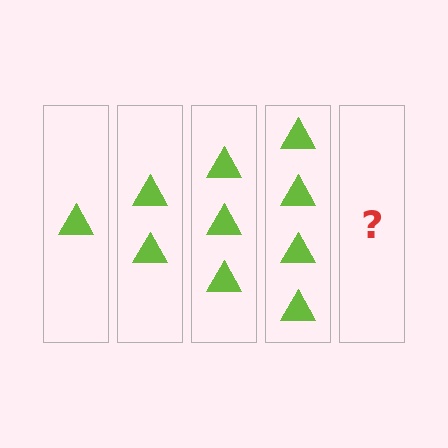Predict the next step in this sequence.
The next step is 5 triangles.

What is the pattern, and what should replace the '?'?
The pattern is that each step adds one more triangle. The '?' should be 5 triangles.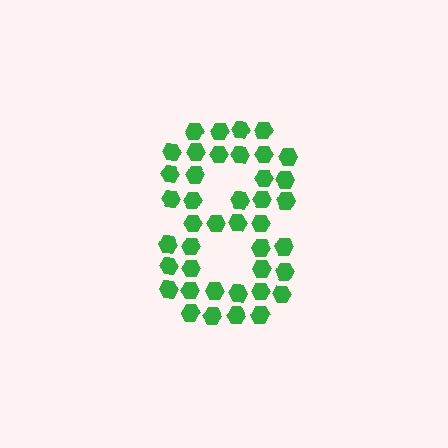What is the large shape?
The large shape is the digit 8.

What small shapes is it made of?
It is made of small hexagons.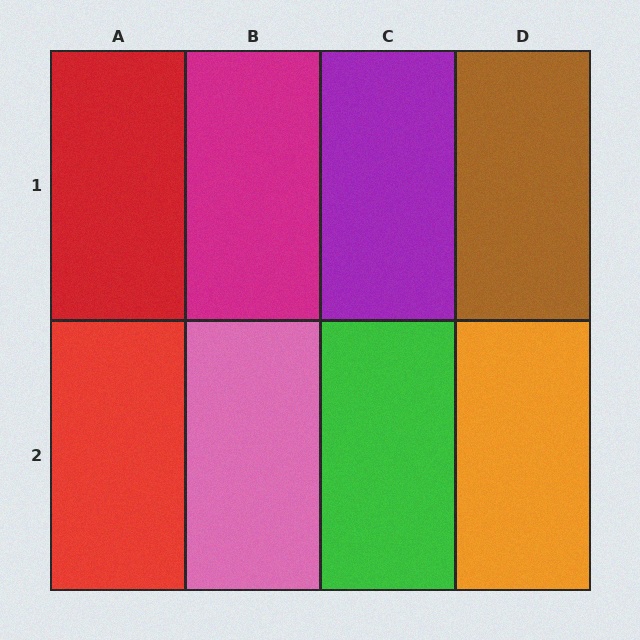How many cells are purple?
1 cell is purple.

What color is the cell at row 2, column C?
Green.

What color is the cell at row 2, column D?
Orange.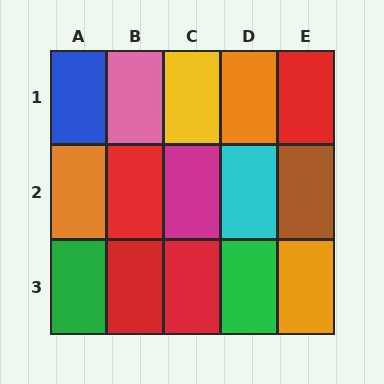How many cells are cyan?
1 cell is cyan.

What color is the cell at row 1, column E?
Red.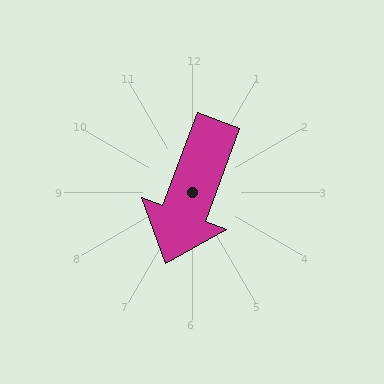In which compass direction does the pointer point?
South.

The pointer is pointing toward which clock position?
Roughly 7 o'clock.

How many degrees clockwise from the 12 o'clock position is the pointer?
Approximately 201 degrees.